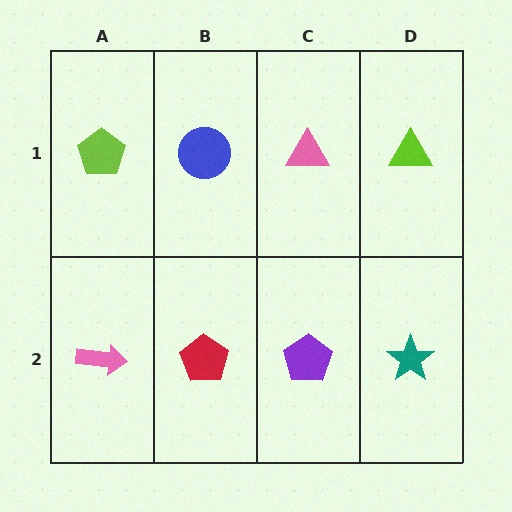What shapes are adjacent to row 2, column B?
A blue circle (row 1, column B), a pink arrow (row 2, column A), a purple pentagon (row 2, column C).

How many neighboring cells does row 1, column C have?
3.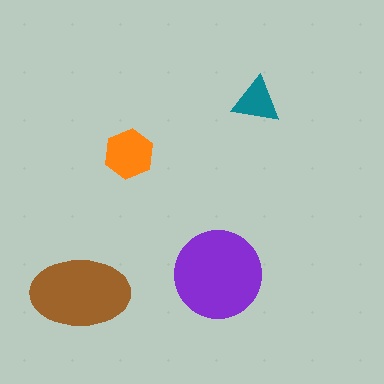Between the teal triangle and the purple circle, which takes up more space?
The purple circle.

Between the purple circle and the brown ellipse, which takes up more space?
The purple circle.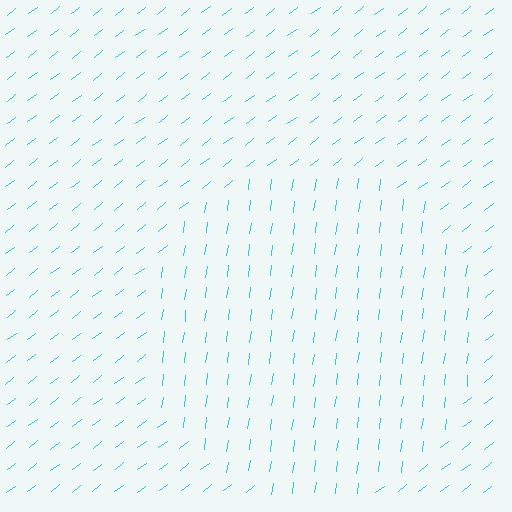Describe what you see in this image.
The image is filled with small cyan line segments. A circle region in the image has lines oriented differently from the surrounding lines, creating a visible texture boundary.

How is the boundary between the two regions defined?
The boundary is defined purely by a change in line orientation (approximately 45 degrees difference). All lines are the same color and thickness.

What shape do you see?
I see a circle.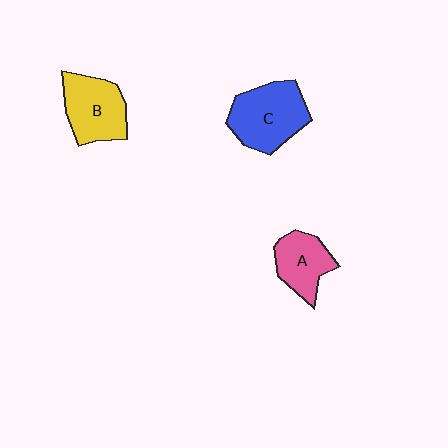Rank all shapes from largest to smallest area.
From largest to smallest: C (blue), B (yellow), A (pink).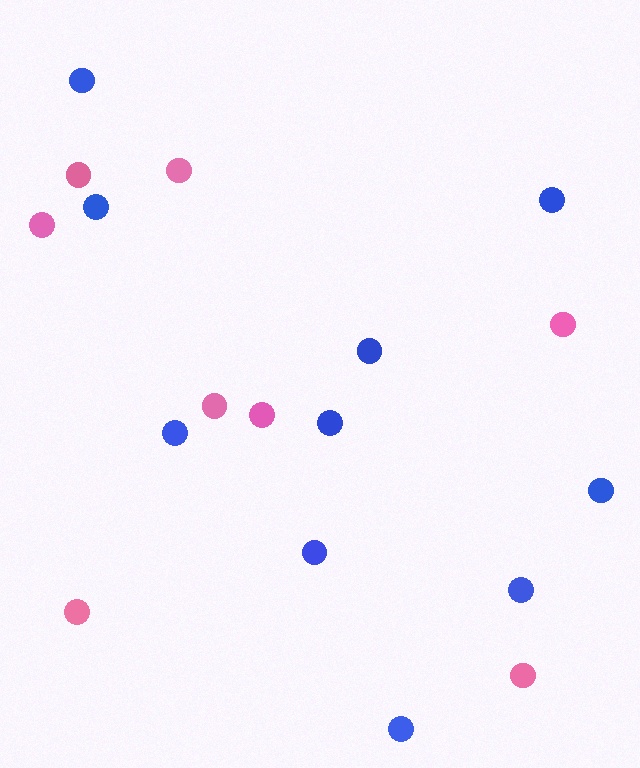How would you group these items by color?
There are 2 groups: one group of pink circles (8) and one group of blue circles (10).